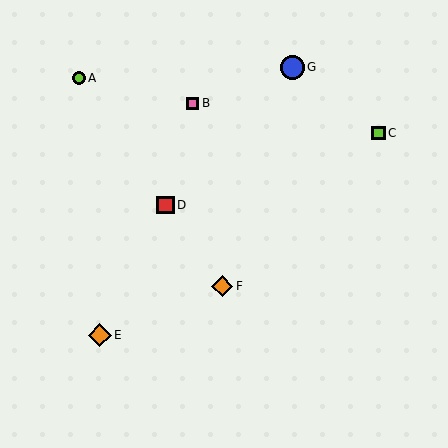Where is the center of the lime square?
The center of the lime square is at (378, 133).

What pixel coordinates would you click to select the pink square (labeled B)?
Click at (193, 103) to select the pink square B.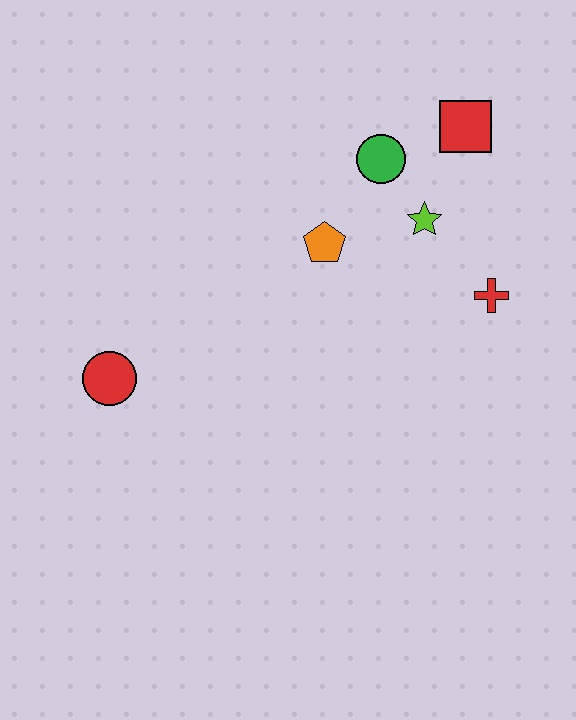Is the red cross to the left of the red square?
No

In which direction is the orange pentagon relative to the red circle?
The orange pentagon is to the right of the red circle.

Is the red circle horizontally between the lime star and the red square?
No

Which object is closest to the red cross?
The lime star is closest to the red cross.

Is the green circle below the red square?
Yes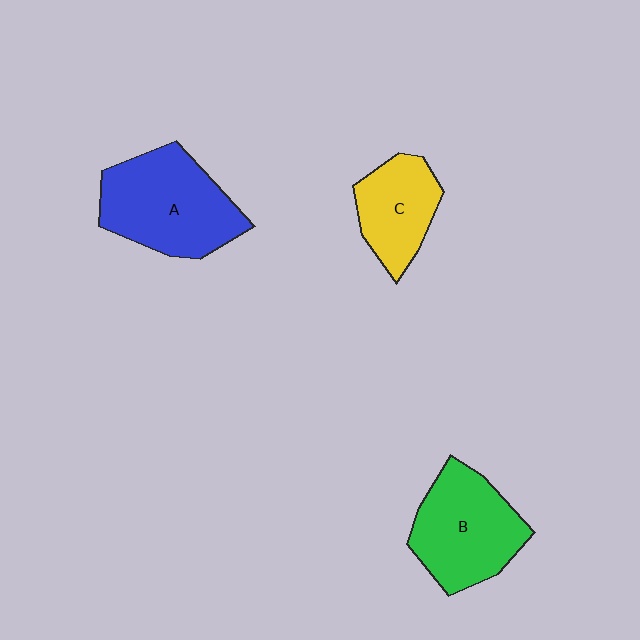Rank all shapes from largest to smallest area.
From largest to smallest: A (blue), B (green), C (yellow).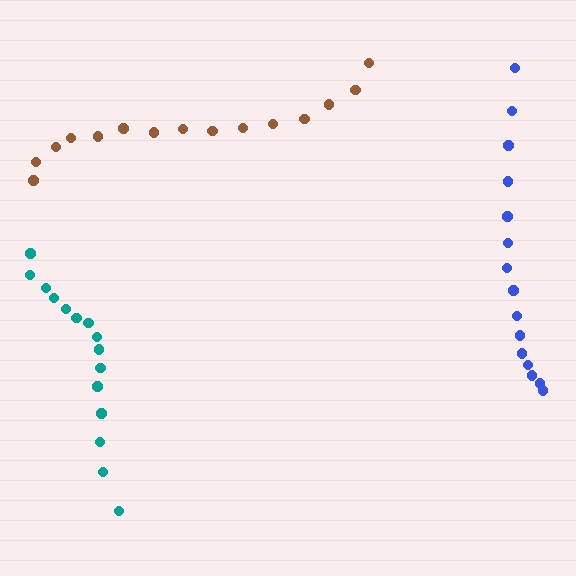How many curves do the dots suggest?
There are 3 distinct paths.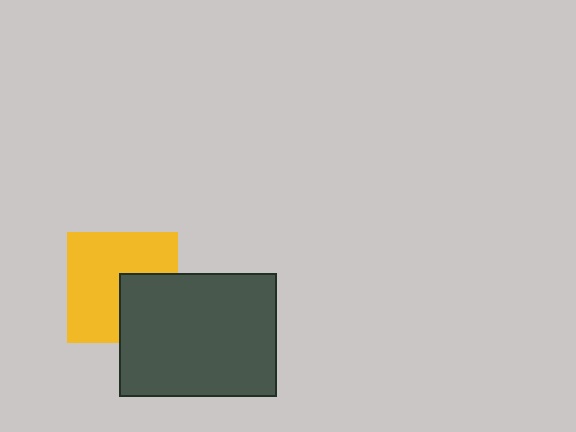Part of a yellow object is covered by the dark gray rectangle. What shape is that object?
It is a square.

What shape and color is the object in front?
The object in front is a dark gray rectangle.